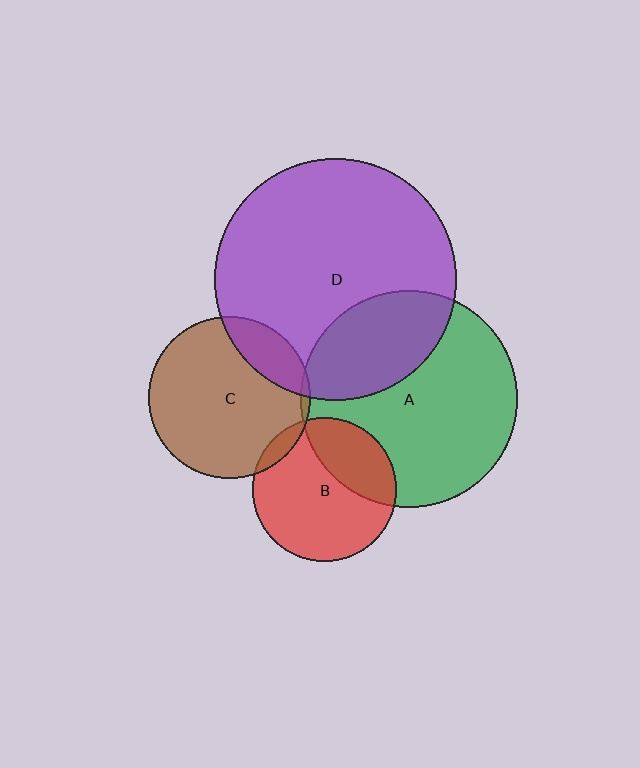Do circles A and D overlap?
Yes.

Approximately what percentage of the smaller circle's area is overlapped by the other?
Approximately 30%.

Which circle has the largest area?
Circle D (purple).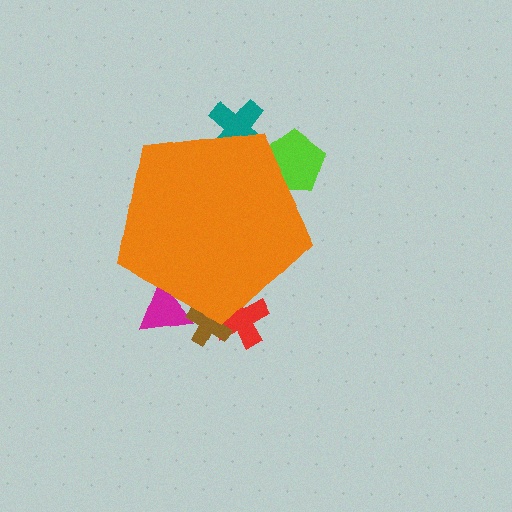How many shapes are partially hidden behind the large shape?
5 shapes are partially hidden.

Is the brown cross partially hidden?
Yes, the brown cross is partially hidden behind the orange pentagon.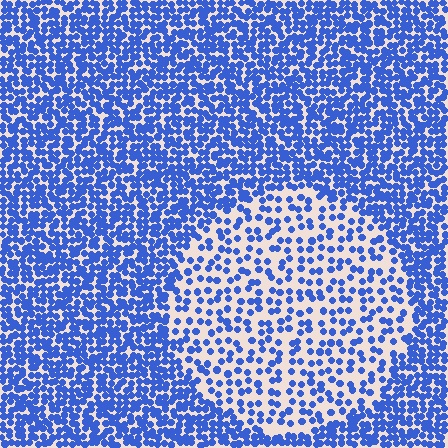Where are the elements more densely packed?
The elements are more densely packed outside the circle boundary.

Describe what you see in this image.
The image contains small blue elements arranged at two different densities. A circle-shaped region is visible where the elements are less densely packed than the surrounding area.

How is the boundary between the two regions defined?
The boundary is defined by a change in element density (approximately 2.3x ratio). All elements are the same color, size, and shape.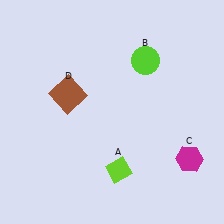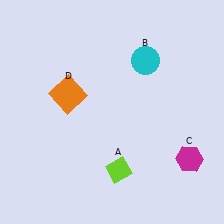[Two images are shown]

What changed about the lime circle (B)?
In Image 1, B is lime. In Image 2, it changed to cyan.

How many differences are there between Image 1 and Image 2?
There are 2 differences between the two images.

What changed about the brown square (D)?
In Image 1, D is brown. In Image 2, it changed to orange.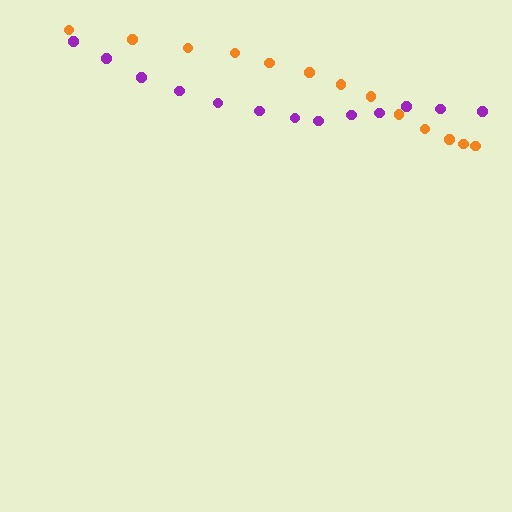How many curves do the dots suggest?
There are 2 distinct paths.